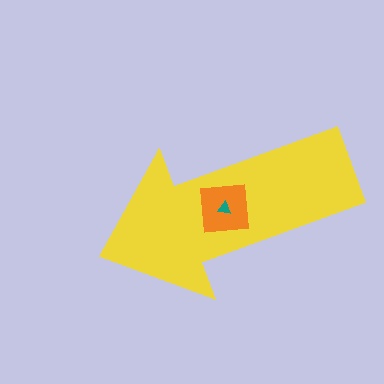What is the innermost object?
The teal triangle.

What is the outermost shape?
The yellow arrow.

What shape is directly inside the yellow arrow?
The orange square.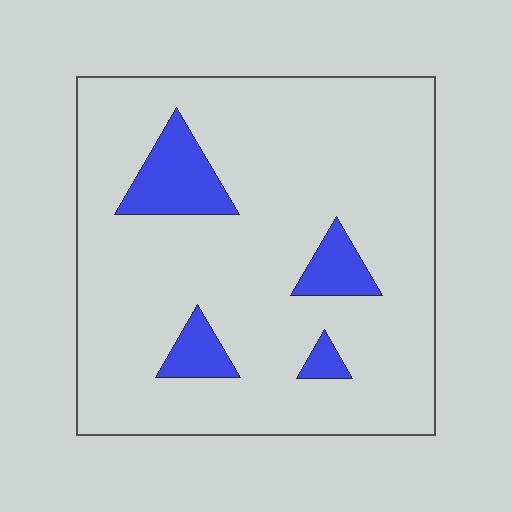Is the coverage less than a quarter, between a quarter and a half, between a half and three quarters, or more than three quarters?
Less than a quarter.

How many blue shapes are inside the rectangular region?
4.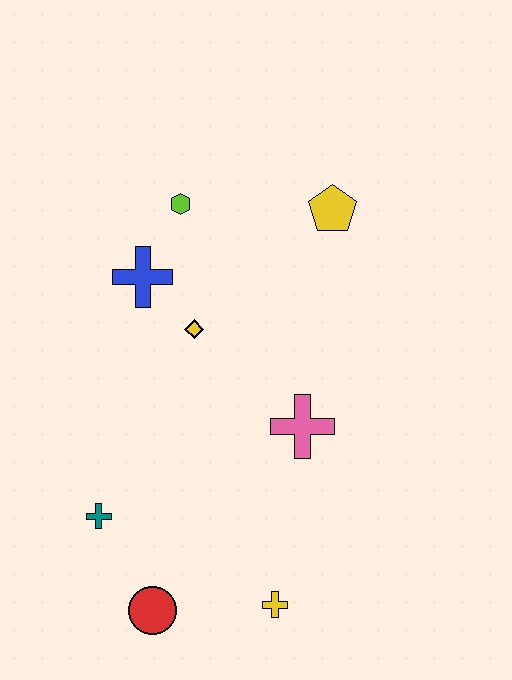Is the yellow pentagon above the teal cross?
Yes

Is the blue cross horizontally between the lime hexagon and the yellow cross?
No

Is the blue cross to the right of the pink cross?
No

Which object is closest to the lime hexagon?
The blue cross is closest to the lime hexagon.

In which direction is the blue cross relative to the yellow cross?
The blue cross is above the yellow cross.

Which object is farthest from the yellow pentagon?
The red circle is farthest from the yellow pentagon.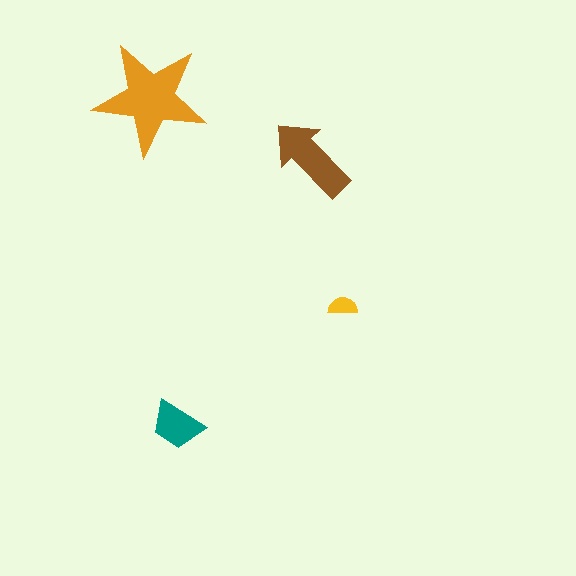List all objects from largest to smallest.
The orange star, the brown arrow, the teal trapezoid, the yellow semicircle.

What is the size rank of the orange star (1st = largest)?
1st.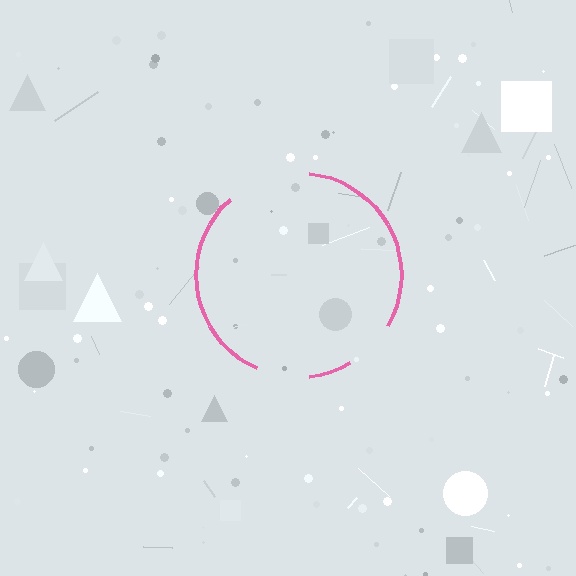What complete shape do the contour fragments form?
The contour fragments form a circle.